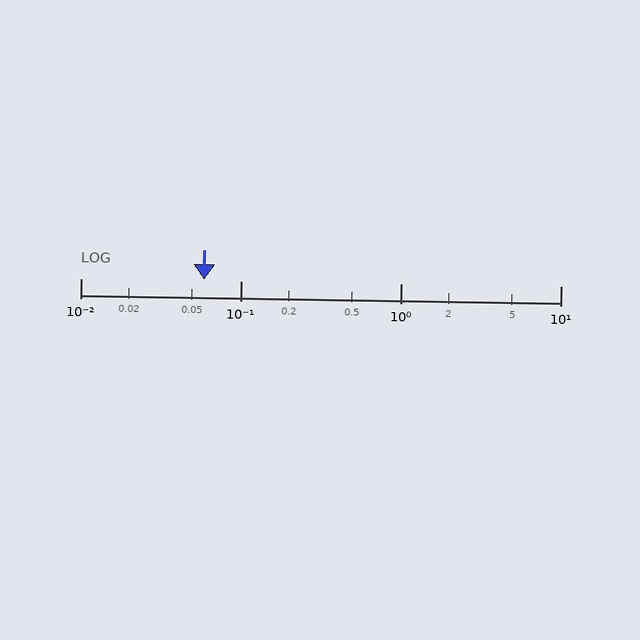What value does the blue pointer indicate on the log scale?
The pointer indicates approximately 0.059.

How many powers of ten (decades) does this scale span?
The scale spans 3 decades, from 0.01 to 10.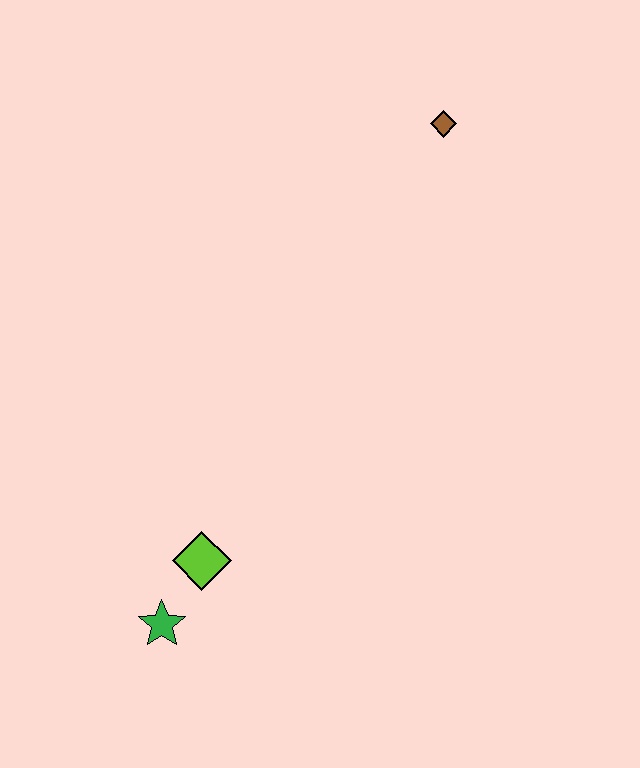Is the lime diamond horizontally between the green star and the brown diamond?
Yes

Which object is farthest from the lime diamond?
The brown diamond is farthest from the lime diamond.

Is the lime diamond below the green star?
No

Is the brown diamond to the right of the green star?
Yes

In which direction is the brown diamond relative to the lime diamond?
The brown diamond is above the lime diamond.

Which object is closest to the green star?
The lime diamond is closest to the green star.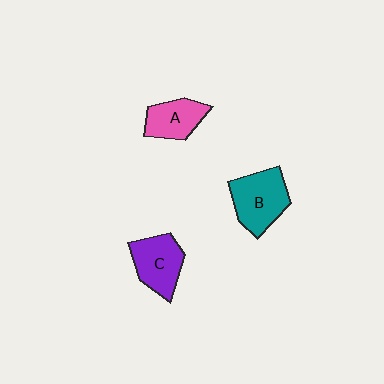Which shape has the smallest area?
Shape A (pink).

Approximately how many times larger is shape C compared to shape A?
Approximately 1.2 times.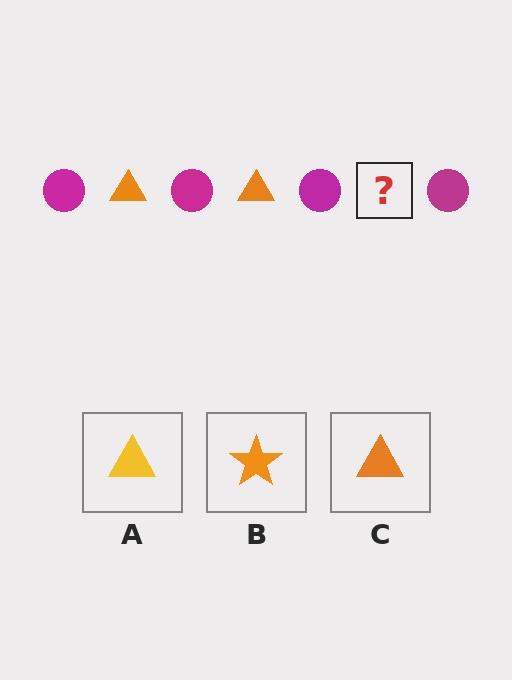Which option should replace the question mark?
Option C.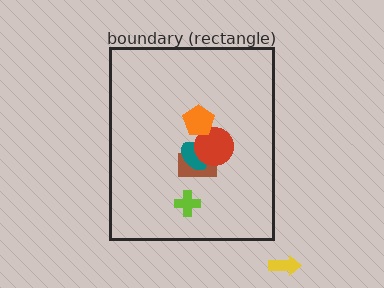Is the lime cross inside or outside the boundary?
Inside.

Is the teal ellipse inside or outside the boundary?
Inside.